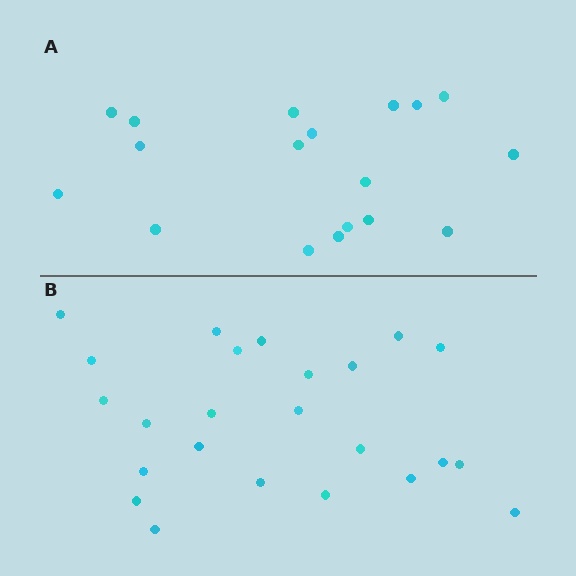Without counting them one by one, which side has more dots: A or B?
Region B (the bottom region) has more dots.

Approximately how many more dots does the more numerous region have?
Region B has about 6 more dots than region A.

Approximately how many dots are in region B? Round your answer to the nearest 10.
About 20 dots. (The exact count is 24, which rounds to 20.)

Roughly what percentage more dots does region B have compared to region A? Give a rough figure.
About 35% more.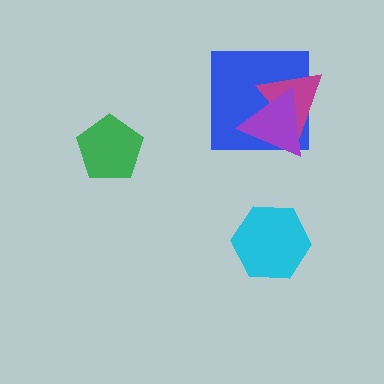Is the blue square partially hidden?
Yes, it is partially covered by another shape.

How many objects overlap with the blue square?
2 objects overlap with the blue square.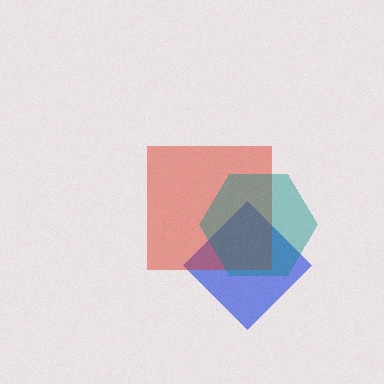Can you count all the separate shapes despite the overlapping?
Yes, there are 3 separate shapes.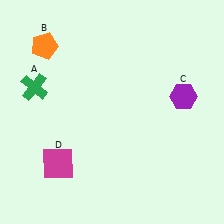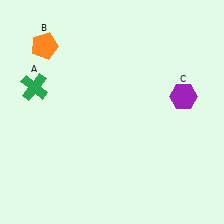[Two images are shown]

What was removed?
The magenta square (D) was removed in Image 2.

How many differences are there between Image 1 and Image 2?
There is 1 difference between the two images.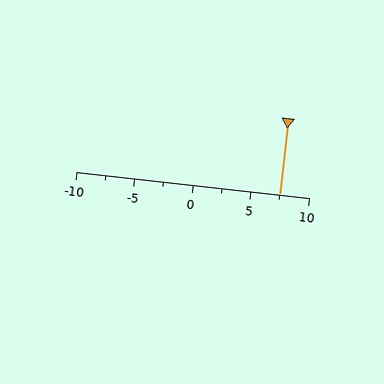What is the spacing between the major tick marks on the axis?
The major ticks are spaced 5 apart.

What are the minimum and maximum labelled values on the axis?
The axis runs from -10 to 10.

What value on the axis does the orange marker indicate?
The marker indicates approximately 7.5.